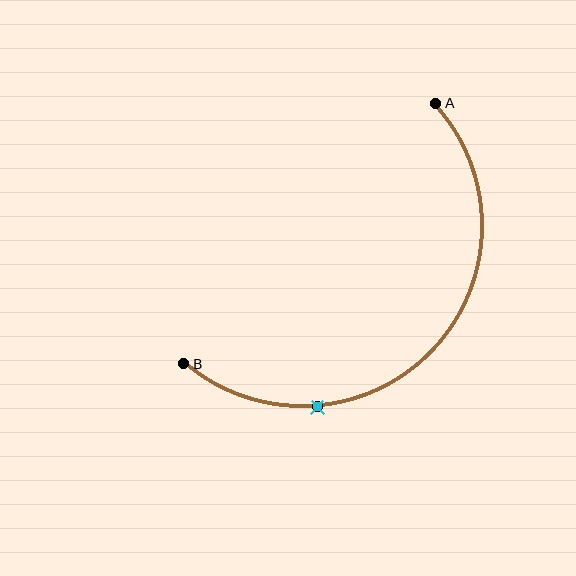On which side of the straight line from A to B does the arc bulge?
The arc bulges below and to the right of the straight line connecting A and B.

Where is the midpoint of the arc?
The arc midpoint is the point on the curve farthest from the straight line joining A and B. It sits below and to the right of that line.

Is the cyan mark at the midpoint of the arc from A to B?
No. The cyan mark lies on the arc but is closer to endpoint B. The arc midpoint would be at the point on the curve equidistant along the arc from both A and B.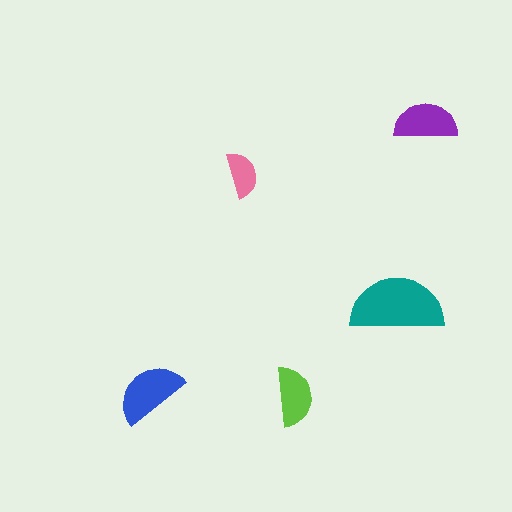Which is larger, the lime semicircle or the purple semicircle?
The purple one.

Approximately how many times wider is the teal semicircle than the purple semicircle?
About 1.5 times wider.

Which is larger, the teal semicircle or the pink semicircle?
The teal one.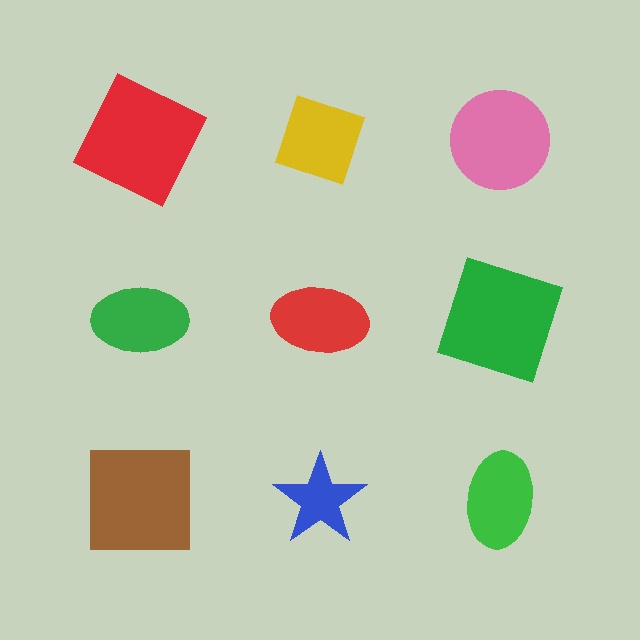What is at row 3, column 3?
A green ellipse.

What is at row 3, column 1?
A brown square.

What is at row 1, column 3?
A pink circle.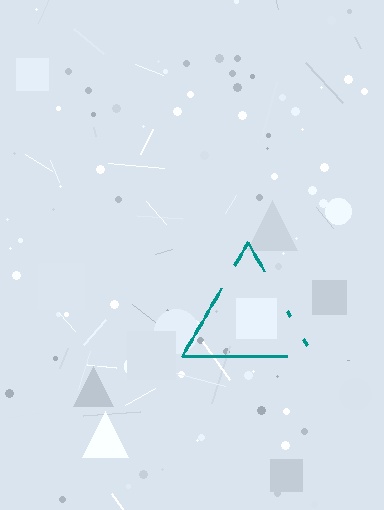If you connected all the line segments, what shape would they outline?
They would outline a triangle.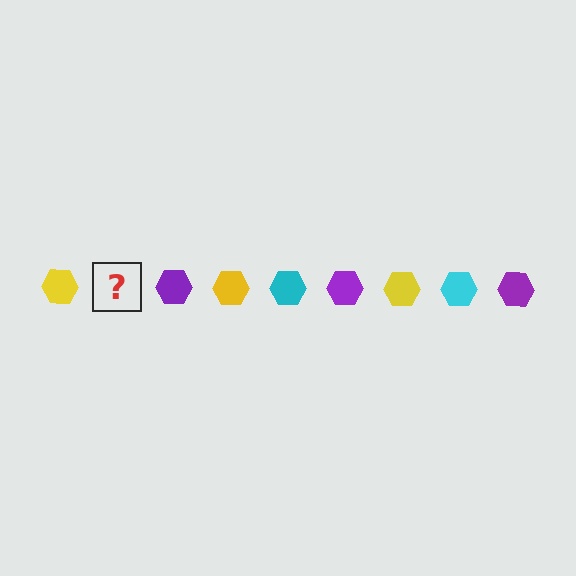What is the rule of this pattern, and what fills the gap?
The rule is that the pattern cycles through yellow, cyan, purple hexagons. The gap should be filled with a cyan hexagon.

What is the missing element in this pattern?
The missing element is a cyan hexagon.